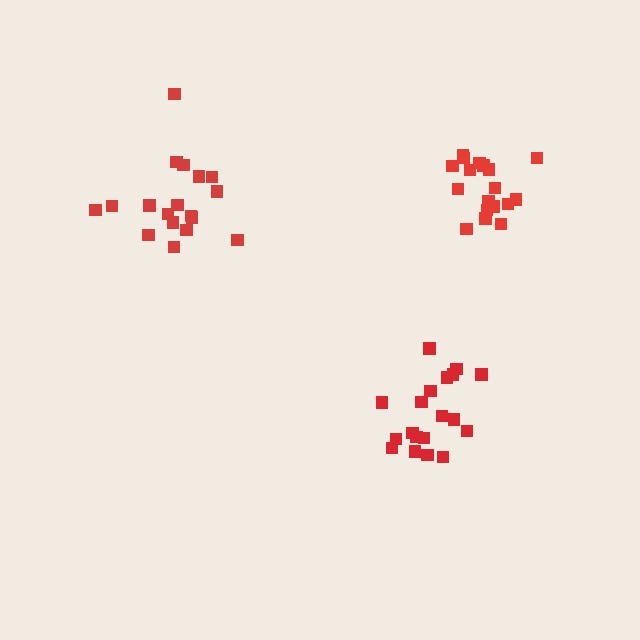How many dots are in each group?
Group 1: 18 dots, Group 2: 19 dots, Group 3: 19 dots (56 total).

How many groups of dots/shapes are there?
There are 3 groups.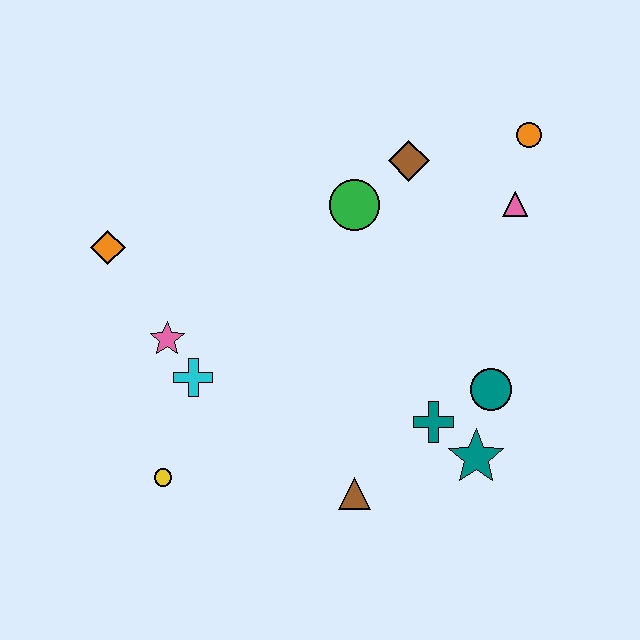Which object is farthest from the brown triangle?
The orange circle is farthest from the brown triangle.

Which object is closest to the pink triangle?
The orange circle is closest to the pink triangle.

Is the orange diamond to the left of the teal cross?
Yes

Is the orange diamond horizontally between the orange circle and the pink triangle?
No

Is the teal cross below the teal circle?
Yes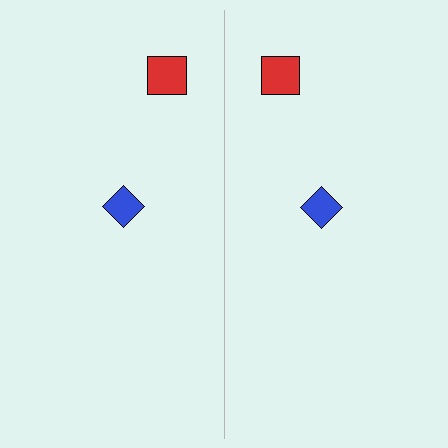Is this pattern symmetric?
Yes, this pattern has bilateral (reflection) symmetry.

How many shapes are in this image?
There are 4 shapes in this image.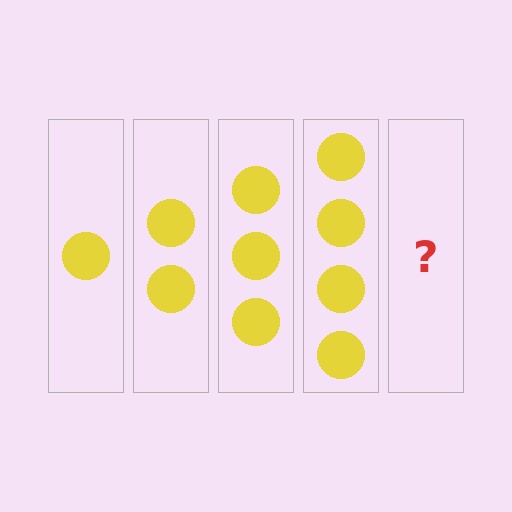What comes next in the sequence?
The next element should be 5 circles.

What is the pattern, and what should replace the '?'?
The pattern is that each step adds one more circle. The '?' should be 5 circles.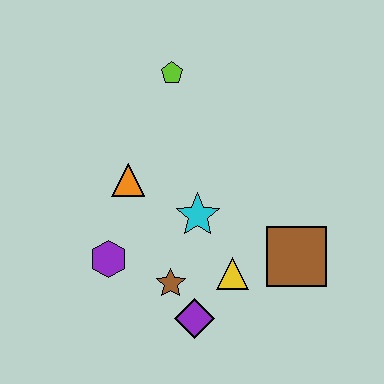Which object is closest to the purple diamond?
The brown star is closest to the purple diamond.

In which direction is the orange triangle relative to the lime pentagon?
The orange triangle is below the lime pentagon.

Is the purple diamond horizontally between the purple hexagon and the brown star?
No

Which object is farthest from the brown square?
The lime pentagon is farthest from the brown square.